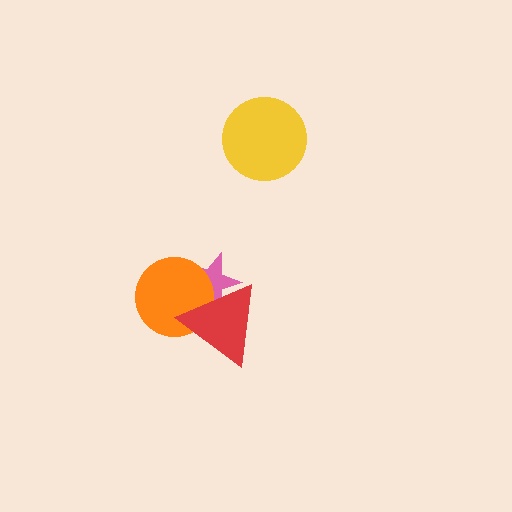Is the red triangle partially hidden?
No, no other shape covers it.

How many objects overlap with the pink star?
2 objects overlap with the pink star.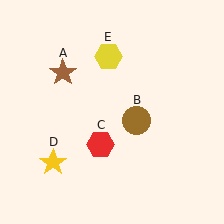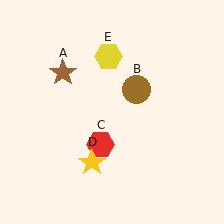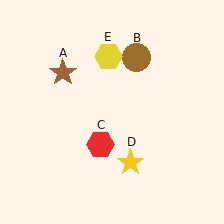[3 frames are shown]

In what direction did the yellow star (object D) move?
The yellow star (object D) moved right.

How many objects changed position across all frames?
2 objects changed position: brown circle (object B), yellow star (object D).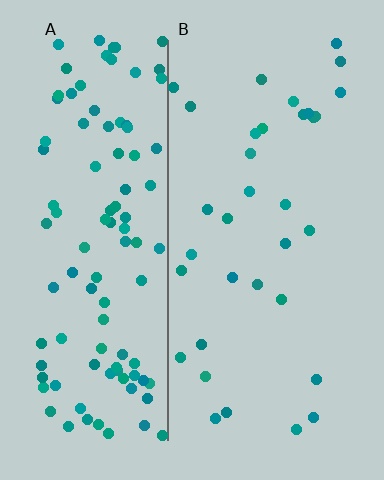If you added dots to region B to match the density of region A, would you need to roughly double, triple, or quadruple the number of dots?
Approximately triple.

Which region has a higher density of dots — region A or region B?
A (the left).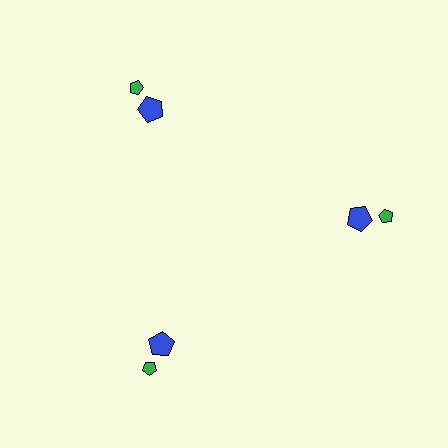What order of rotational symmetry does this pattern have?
This pattern has 3-fold rotational symmetry.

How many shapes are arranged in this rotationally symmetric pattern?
There are 6 shapes, arranged in 3 groups of 2.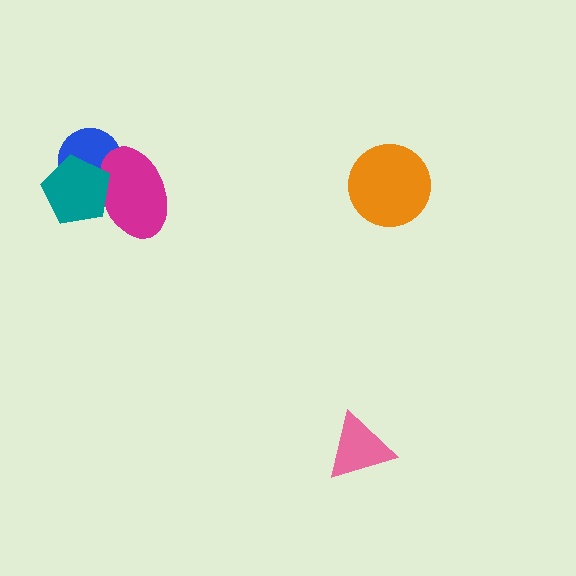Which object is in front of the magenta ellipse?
The teal pentagon is in front of the magenta ellipse.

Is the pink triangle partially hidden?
No, no other shape covers it.